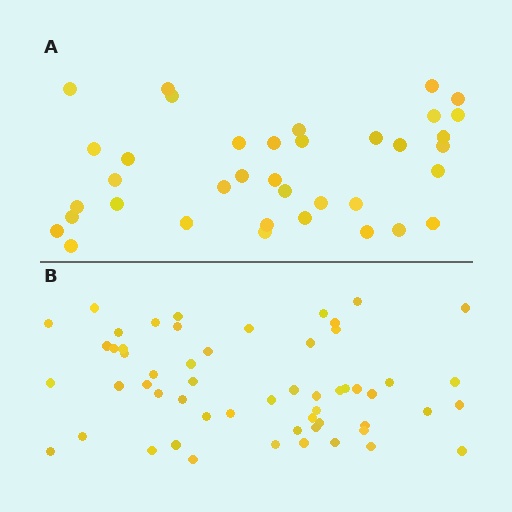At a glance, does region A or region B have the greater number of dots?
Region B (the bottom region) has more dots.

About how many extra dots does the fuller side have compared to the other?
Region B has approximately 20 more dots than region A.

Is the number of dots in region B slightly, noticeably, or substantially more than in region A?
Region B has substantially more. The ratio is roughly 1.5 to 1.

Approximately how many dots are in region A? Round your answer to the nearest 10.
About 40 dots. (The exact count is 37, which rounds to 40.)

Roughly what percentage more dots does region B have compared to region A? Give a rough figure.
About 50% more.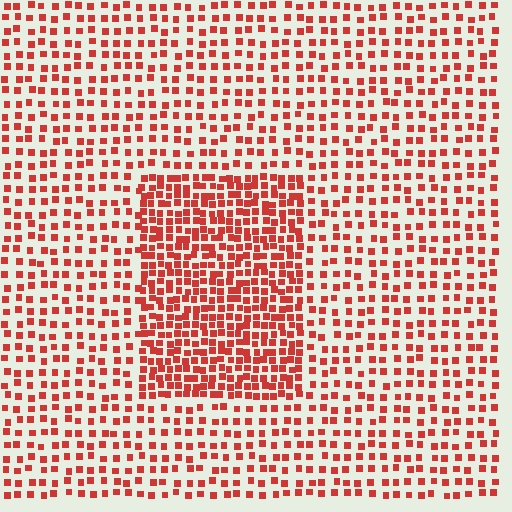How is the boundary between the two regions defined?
The boundary is defined by a change in element density (approximately 2.0x ratio). All elements are the same color, size, and shape.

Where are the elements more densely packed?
The elements are more densely packed inside the rectangle boundary.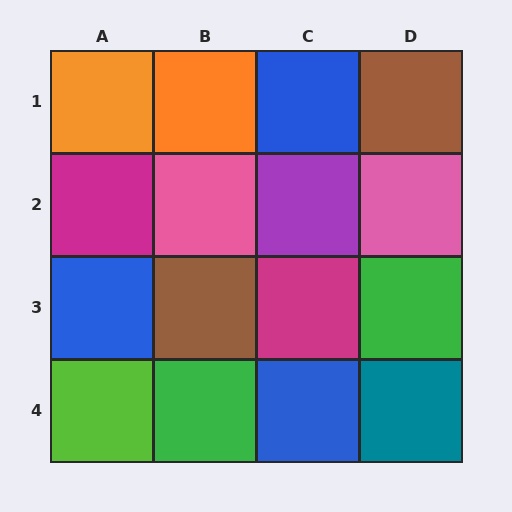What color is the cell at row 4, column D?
Teal.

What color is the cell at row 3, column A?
Blue.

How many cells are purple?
1 cell is purple.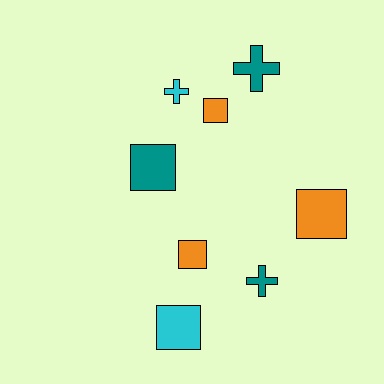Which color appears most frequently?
Orange, with 3 objects.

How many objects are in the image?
There are 8 objects.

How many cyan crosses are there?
There is 1 cyan cross.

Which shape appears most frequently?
Square, with 5 objects.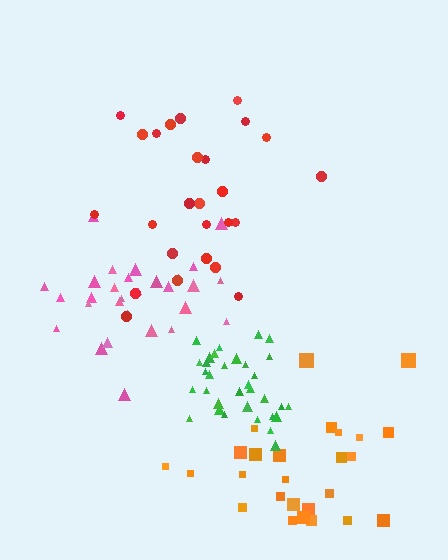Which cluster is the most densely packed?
Green.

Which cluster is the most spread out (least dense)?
Orange.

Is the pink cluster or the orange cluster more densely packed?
Pink.